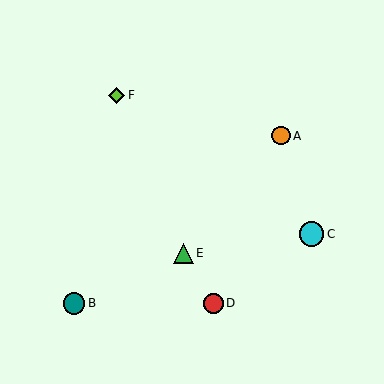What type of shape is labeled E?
Shape E is a green triangle.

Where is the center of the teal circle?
The center of the teal circle is at (74, 303).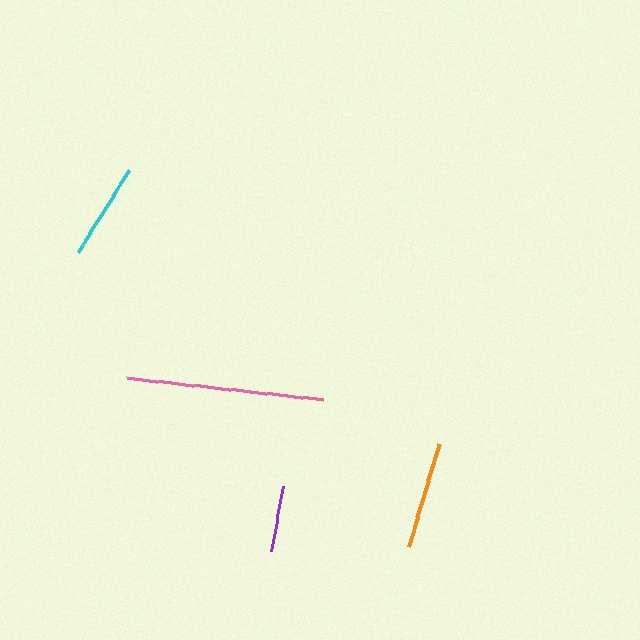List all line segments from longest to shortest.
From longest to shortest: pink, orange, cyan, purple.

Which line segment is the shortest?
The purple line is the shortest at approximately 67 pixels.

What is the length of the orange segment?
The orange segment is approximately 108 pixels long.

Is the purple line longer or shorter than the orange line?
The orange line is longer than the purple line.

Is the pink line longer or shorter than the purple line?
The pink line is longer than the purple line.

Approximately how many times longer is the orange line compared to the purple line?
The orange line is approximately 1.6 times the length of the purple line.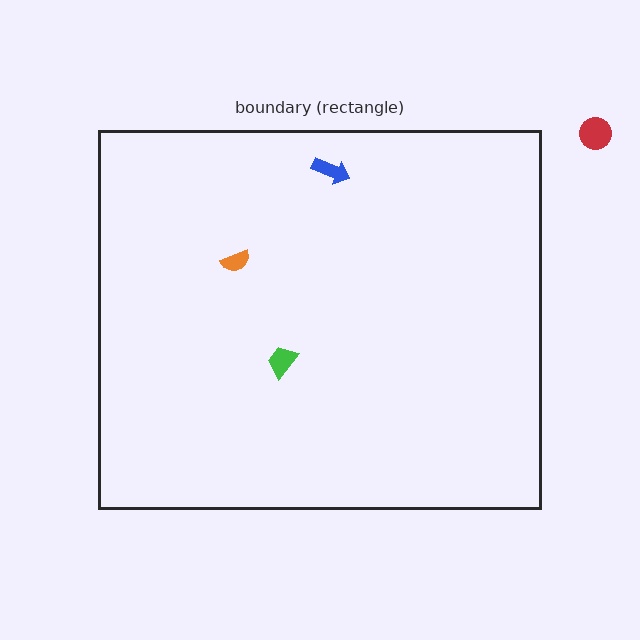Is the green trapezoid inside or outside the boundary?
Inside.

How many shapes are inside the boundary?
3 inside, 1 outside.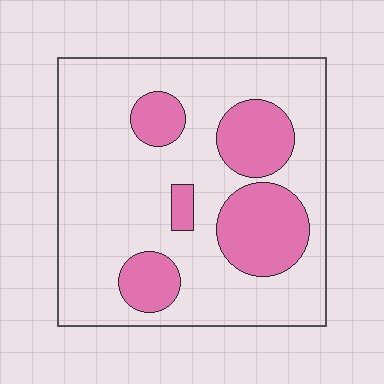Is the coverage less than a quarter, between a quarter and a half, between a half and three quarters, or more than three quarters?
Between a quarter and a half.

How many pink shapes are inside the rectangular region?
5.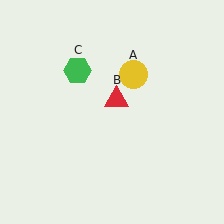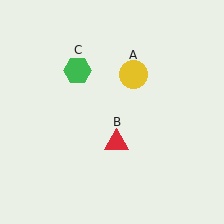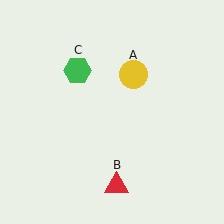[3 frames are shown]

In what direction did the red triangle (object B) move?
The red triangle (object B) moved down.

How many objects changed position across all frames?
1 object changed position: red triangle (object B).